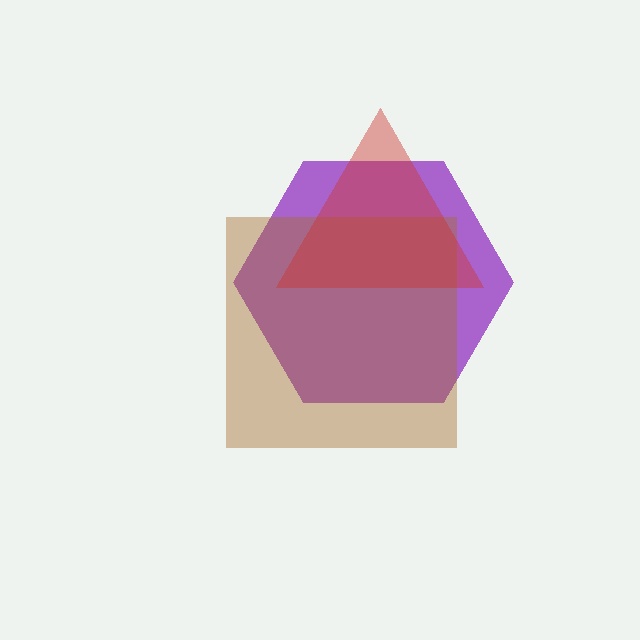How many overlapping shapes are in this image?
There are 3 overlapping shapes in the image.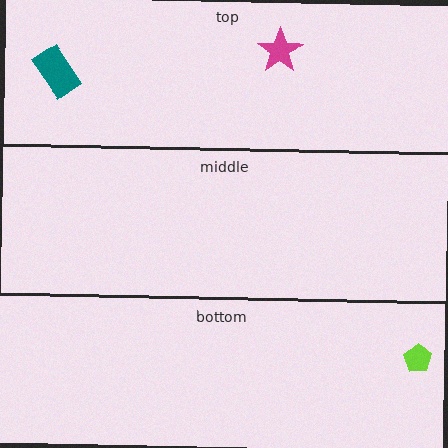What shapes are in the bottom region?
The lime pentagon.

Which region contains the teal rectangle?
The top region.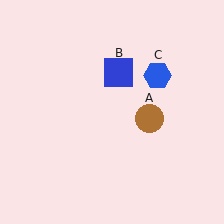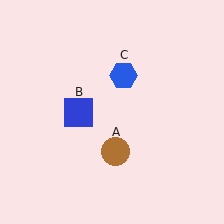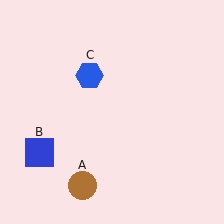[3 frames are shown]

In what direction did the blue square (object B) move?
The blue square (object B) moved down and to the left.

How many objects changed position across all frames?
3 objects changed position: brown circle (object A), blue square (object B), blue hexagon (object C).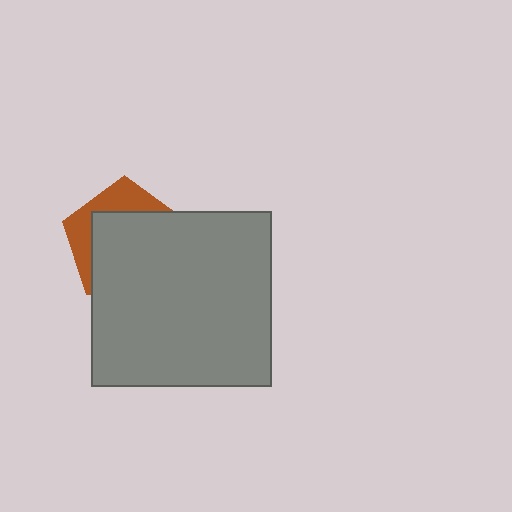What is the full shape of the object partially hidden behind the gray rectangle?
The partially hidden object is a brown pentagon.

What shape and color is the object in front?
The object in front is a gray rectangle.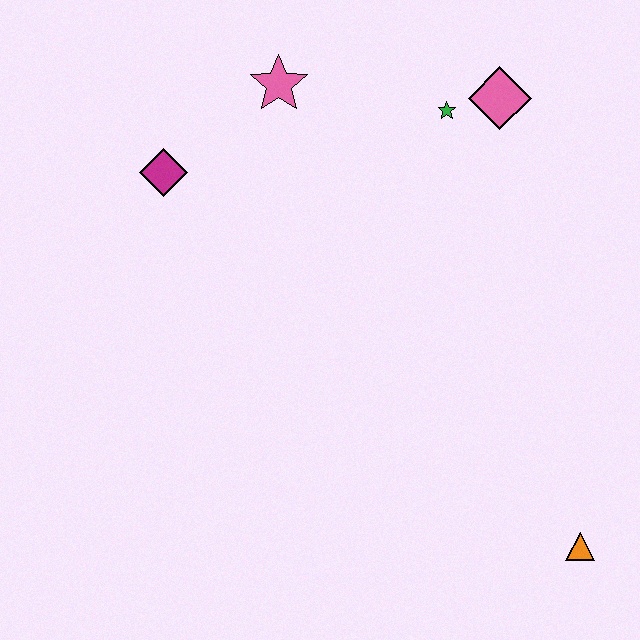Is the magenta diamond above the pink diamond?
No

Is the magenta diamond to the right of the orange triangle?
No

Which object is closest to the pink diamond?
The green star is closest to the pink diamond.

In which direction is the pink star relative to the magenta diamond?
The pink star is to the right of the magenta diamond.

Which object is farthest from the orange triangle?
The magenta diamond is farthest from the orange triangle.